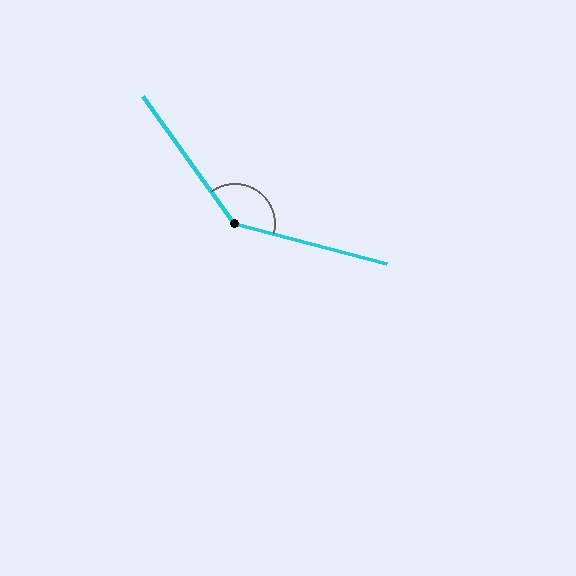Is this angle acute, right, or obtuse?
It is obtuse.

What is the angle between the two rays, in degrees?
Approximately 140 degrees.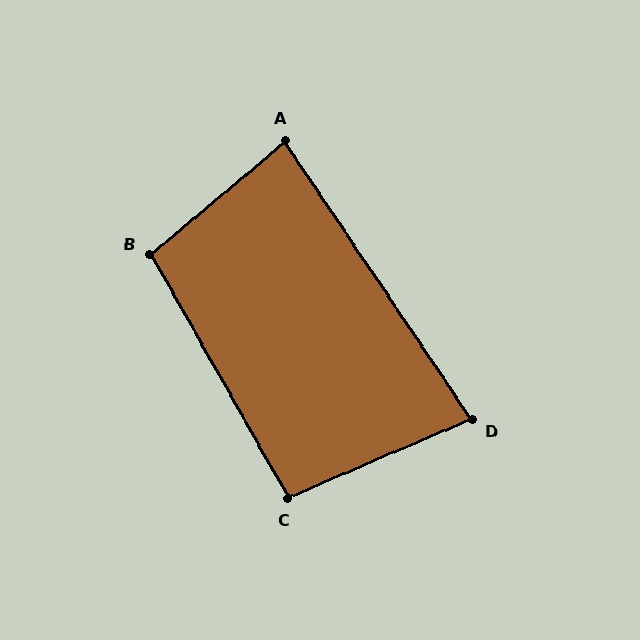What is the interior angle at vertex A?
Approximately 84 degrees (acute).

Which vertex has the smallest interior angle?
D, at approximately 79 degrees.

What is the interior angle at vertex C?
Approximately 96 degrees (obtuse).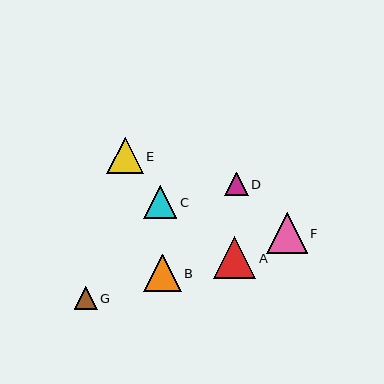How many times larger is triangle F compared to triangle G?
Triangle F is approximately 1.8 times the size of triangle G.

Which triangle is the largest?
Triangle A is the largest with a size of approximately 42 pixels.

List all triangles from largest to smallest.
From largest to smallest: A, F, B, E, C, D, G.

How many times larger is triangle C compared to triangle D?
Triangle C is approximately 1.4 times the size of triangle D.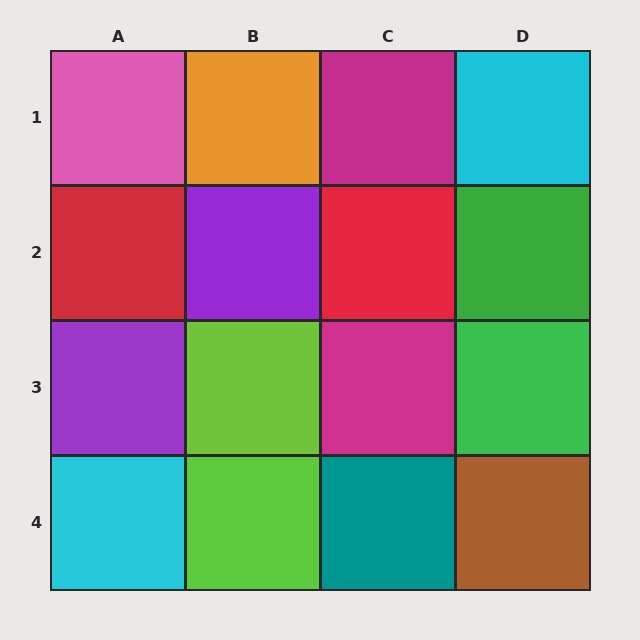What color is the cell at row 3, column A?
Purple.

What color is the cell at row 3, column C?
Magenta.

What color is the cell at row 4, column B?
Lime.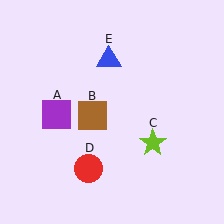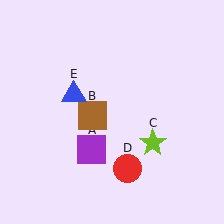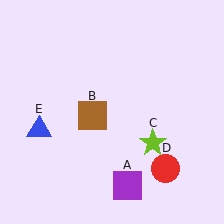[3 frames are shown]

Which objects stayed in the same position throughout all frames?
Brown square (object B) and lime star (object C) remained stationary.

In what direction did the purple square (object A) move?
The purple square (object A) moved down and to the right.